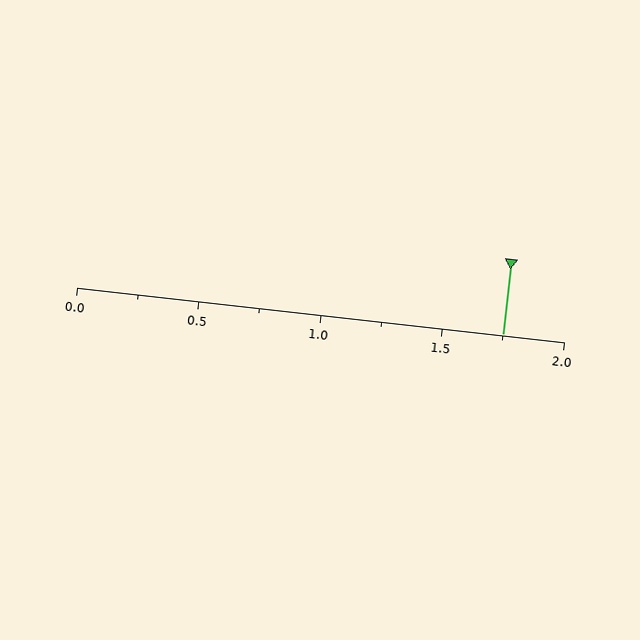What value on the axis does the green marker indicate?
The marker indicates approximately 1.75.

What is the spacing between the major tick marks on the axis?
The major ticks are spaced 0.5 apart.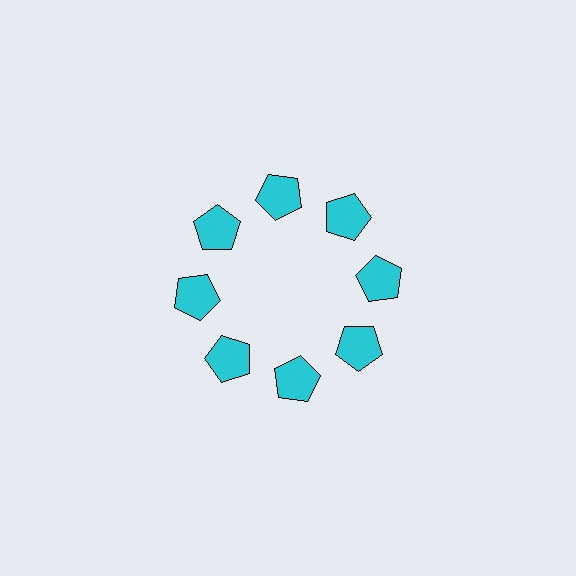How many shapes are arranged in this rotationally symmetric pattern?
There are 8 shapes, arranged in 8 groups of 1.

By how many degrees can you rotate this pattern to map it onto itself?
The pattern maps onto itself every 45 degrees of rotation.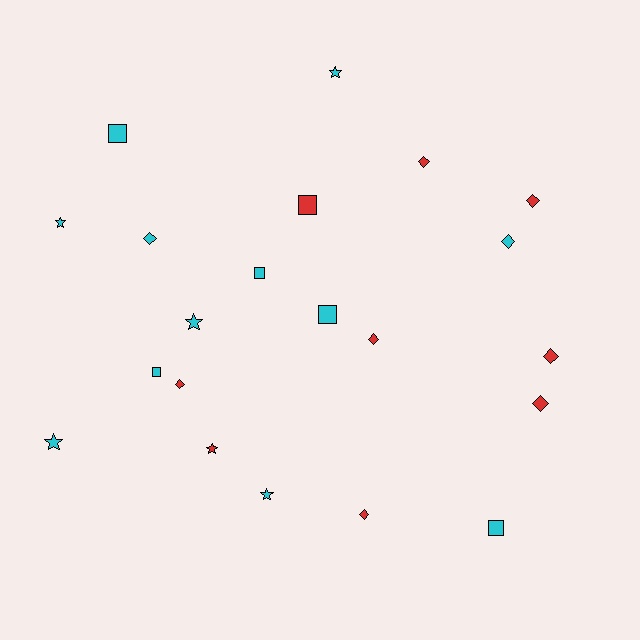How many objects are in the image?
There are 21 objects.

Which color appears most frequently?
Cyan, with 12 objects.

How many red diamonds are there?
There are 7 red diamonds.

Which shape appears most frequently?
Diamond, with 9 objects.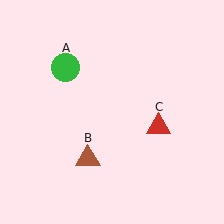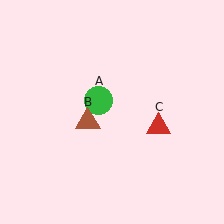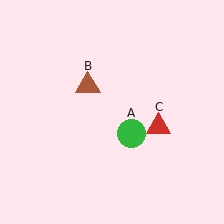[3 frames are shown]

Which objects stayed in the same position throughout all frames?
Red triangle (object C) remained stationary.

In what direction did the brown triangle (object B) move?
The brown triangle (object B) moved up.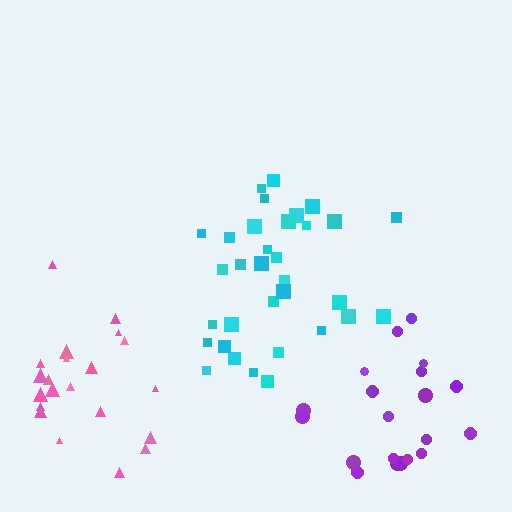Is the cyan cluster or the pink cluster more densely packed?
Cyan.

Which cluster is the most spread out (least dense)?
Pink.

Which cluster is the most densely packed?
Cyan.